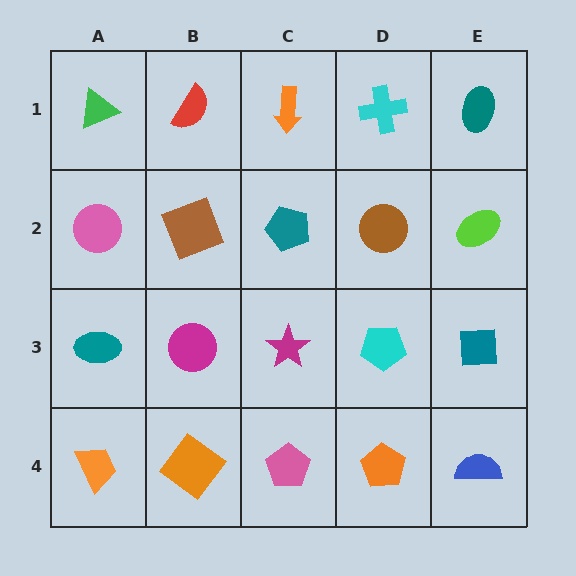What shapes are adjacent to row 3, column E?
A lime ellipse (row 2, column E), a blue semicircle (row 4, column E), a cyan pentagon (row 3, column D).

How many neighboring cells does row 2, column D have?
4.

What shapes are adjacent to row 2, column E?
A teal ellipse (row 1, column E), a teal square (row 3, column E), a brown circle (row 2, column D).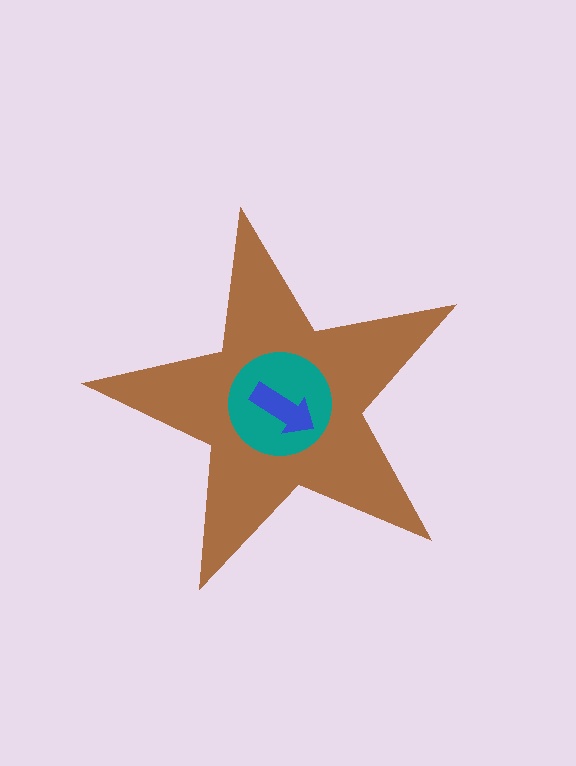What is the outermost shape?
The brown star.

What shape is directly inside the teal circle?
The blue arrow.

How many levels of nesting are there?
3.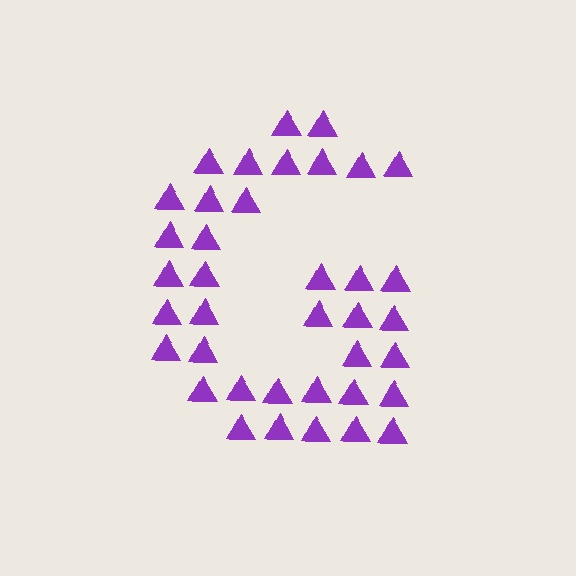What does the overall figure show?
The overall figure shows the letter G.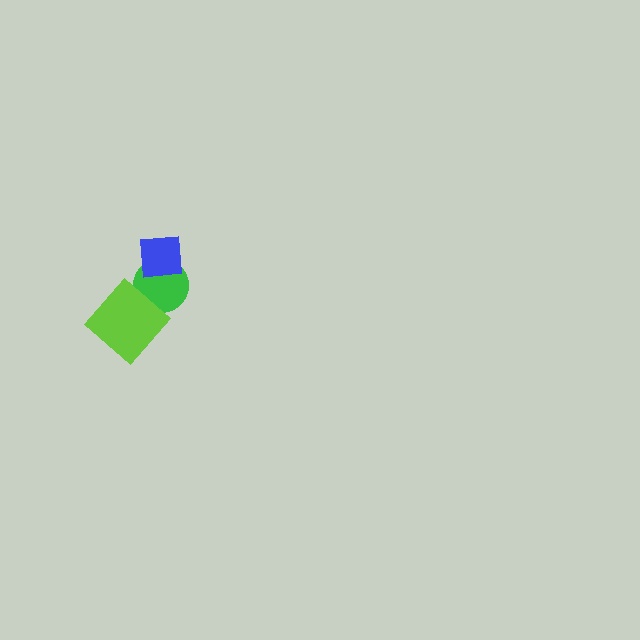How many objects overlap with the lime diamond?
1 object overlaps with the lime diamond.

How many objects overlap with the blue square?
1 object overlaps with the blue square.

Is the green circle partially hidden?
Yes, it is partially covered by another shape.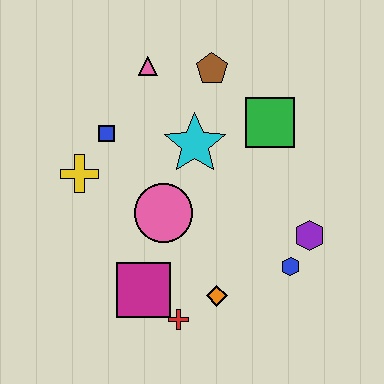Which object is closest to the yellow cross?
The blue square is closest to the yellow cross.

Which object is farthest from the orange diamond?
The pink triangle is farthest from the orange diamond.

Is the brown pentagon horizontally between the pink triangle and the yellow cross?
No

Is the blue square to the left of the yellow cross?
No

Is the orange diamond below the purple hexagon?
Yes